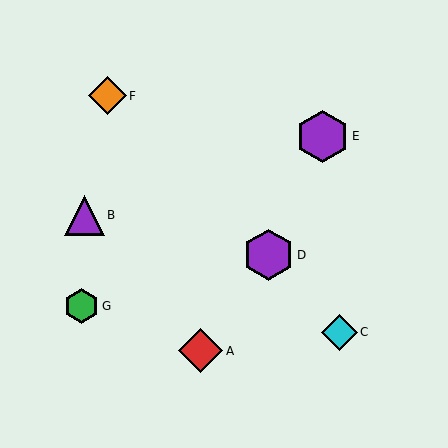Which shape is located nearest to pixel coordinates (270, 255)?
The purple hexagon (labeled D) at (269, 255) is nearest to that location.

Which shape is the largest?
The purple hexagon (labeled E) is the largest.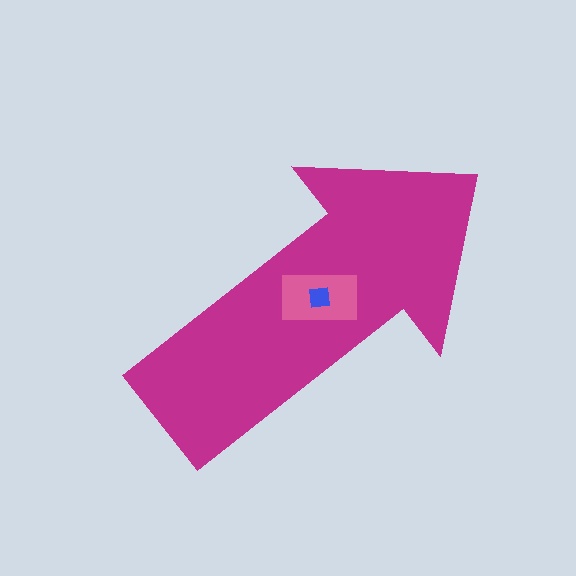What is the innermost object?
The blue square.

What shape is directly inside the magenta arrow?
The pink rectangle.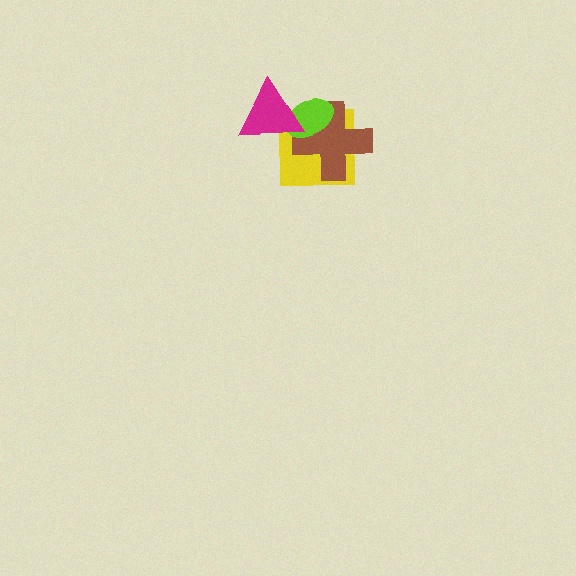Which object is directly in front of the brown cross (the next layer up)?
The lime ellipse is directly in front of the brown cross.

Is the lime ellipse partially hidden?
Yes, it is partially covered by another shape.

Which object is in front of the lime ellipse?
The magenta triangle is in front of the lime ellipse.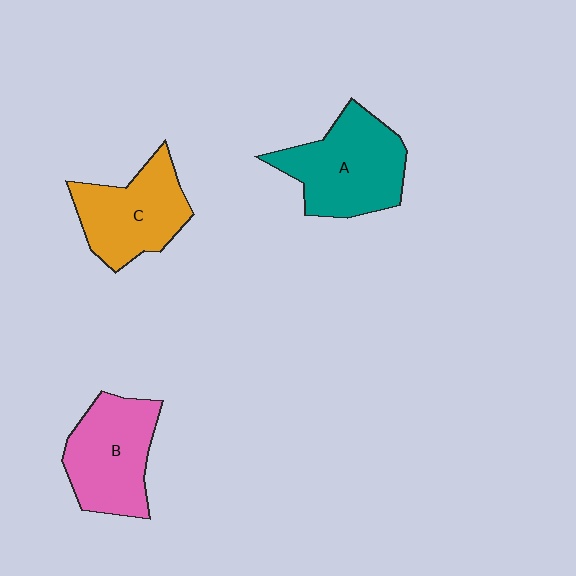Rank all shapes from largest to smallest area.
From largest to smallest: A (teal), B (pink), C (orange).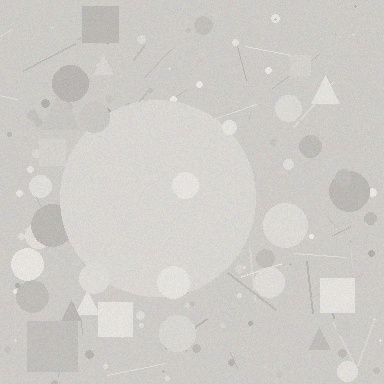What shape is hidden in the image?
A circle is hidden in the image.